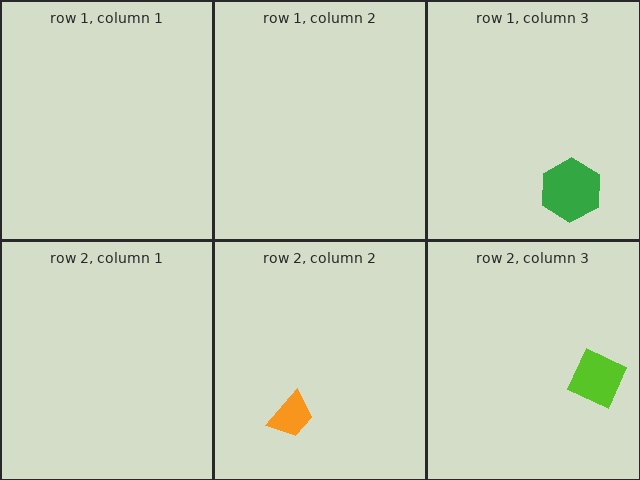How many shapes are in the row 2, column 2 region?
1.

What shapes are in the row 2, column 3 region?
The lime diamond.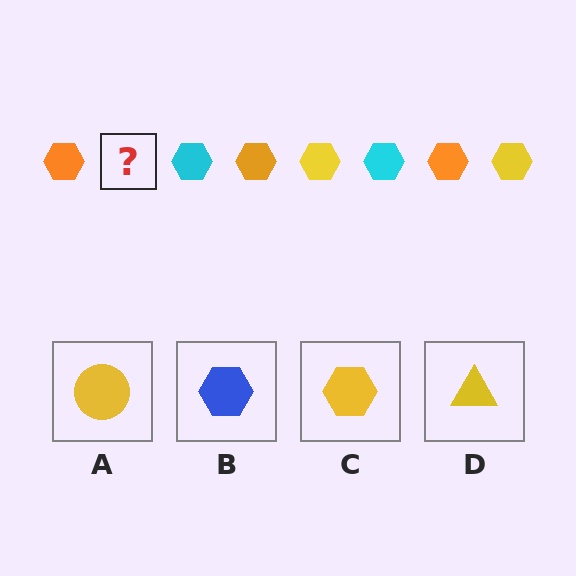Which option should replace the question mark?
Option C.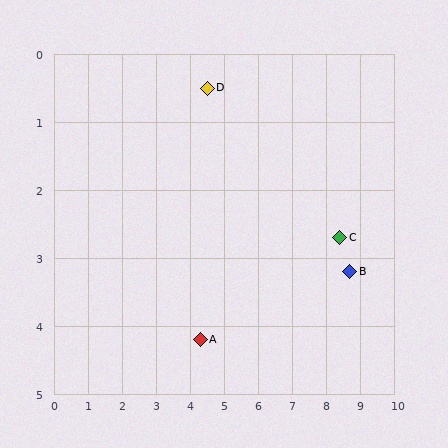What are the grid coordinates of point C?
Point C is at approximately (8.4, 2.7).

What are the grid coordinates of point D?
Point D is at approximately (4.5, 0.5).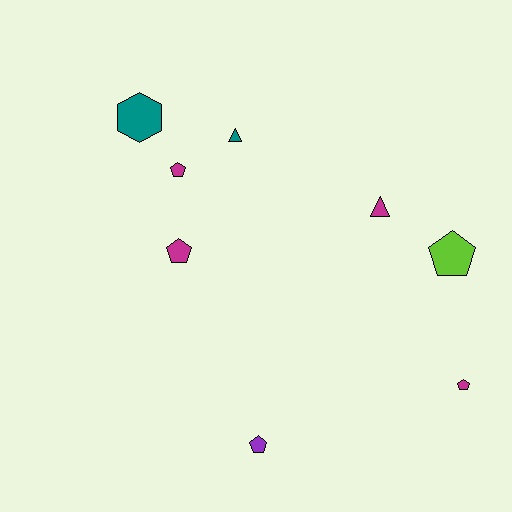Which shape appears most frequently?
Pentagon, with 5 objects.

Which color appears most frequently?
Magenta, with 4 objects.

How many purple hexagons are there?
There are no purple hexagons.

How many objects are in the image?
There are 8 objects.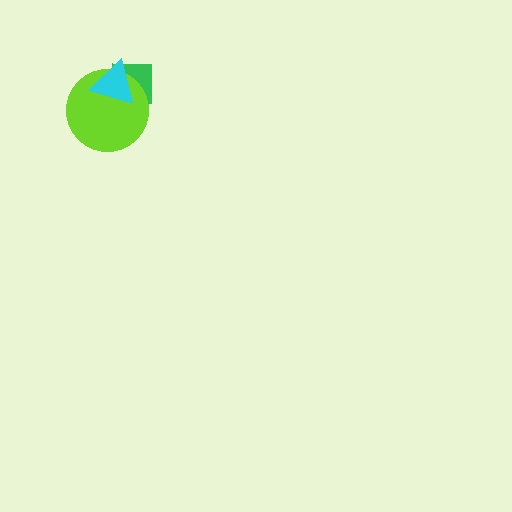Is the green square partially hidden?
Yes, it is partially covered by another shape.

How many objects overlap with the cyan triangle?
2 objects overlap with the cyan triangle.